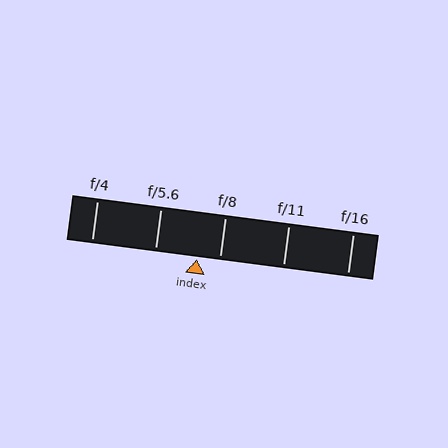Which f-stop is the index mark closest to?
The index mark is closest to f/8.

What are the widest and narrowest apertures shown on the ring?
The widest aperture shown is f/4 and the narrowest is f/16.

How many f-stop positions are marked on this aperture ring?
There are 5 f-stop positions marked.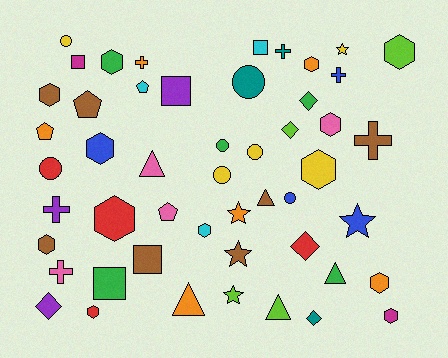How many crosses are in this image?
There are 6 crosses.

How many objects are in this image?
There are 50 objects.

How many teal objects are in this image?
There are 3 teal objects.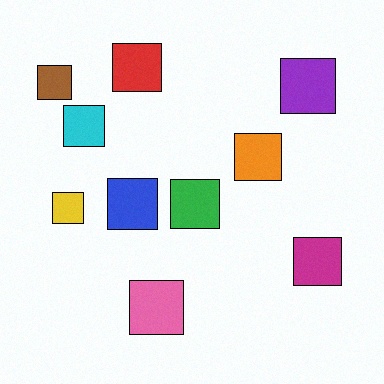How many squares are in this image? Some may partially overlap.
There are 10 squares.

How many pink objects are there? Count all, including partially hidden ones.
There is 1 pink object.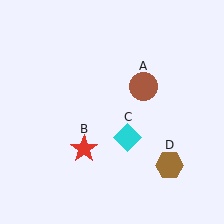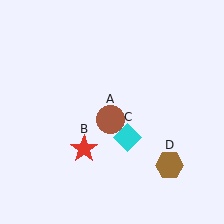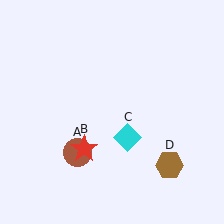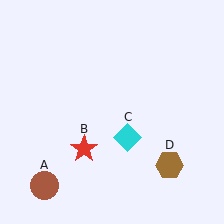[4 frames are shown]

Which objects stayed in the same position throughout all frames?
Red star (object B) and cyan diamond (object C) and brown hexagon (object D) remained stationary.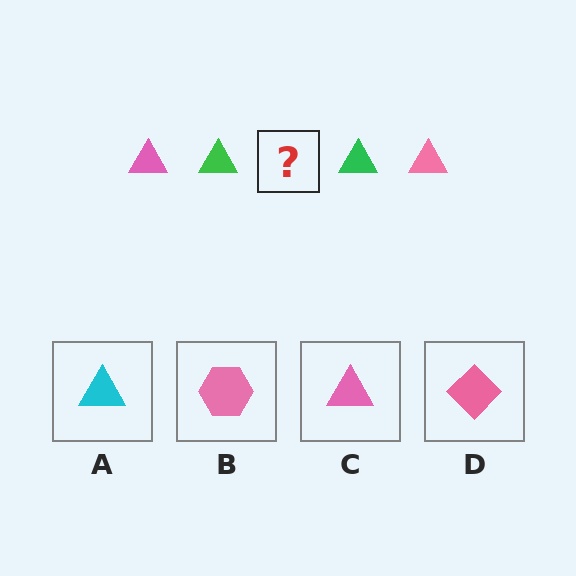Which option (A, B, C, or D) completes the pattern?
C.